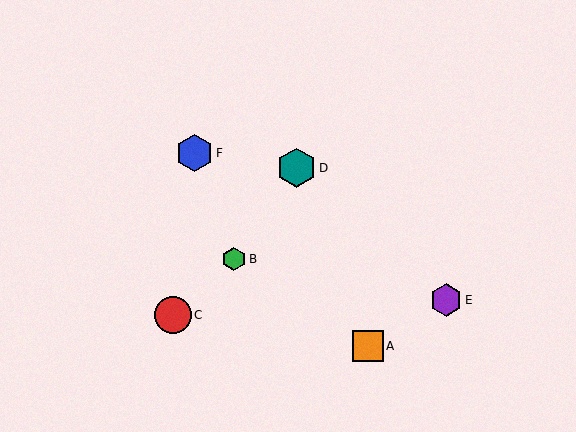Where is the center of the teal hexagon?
The center of the teal hexagon is at (296, 168).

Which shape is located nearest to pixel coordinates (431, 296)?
The purple hexagon (labeled E) at (446, 300) is nearest to that location.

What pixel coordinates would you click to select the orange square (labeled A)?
Click at (368, 346) to select the orange square A.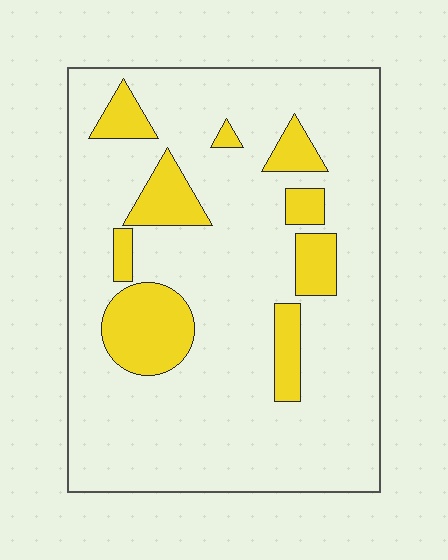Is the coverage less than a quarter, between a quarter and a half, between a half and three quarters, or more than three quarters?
Less than a quarter.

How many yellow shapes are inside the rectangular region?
9.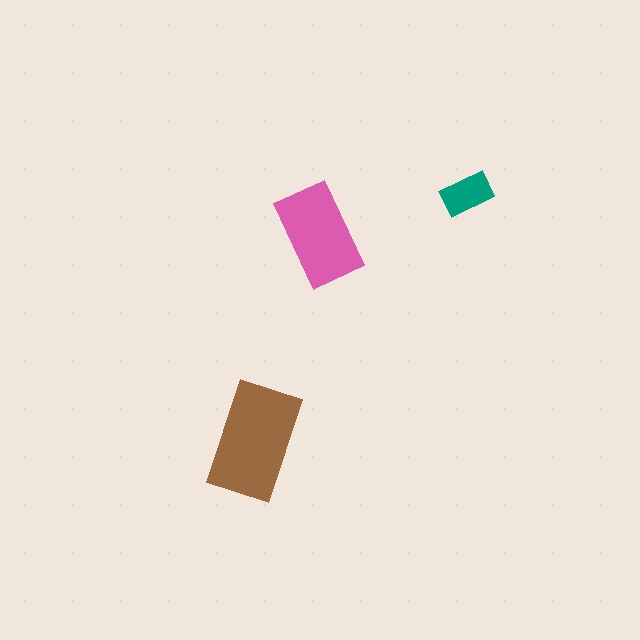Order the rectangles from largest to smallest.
the brown one, the pink one, the teal one.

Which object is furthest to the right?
The teal rectangle is rightmost.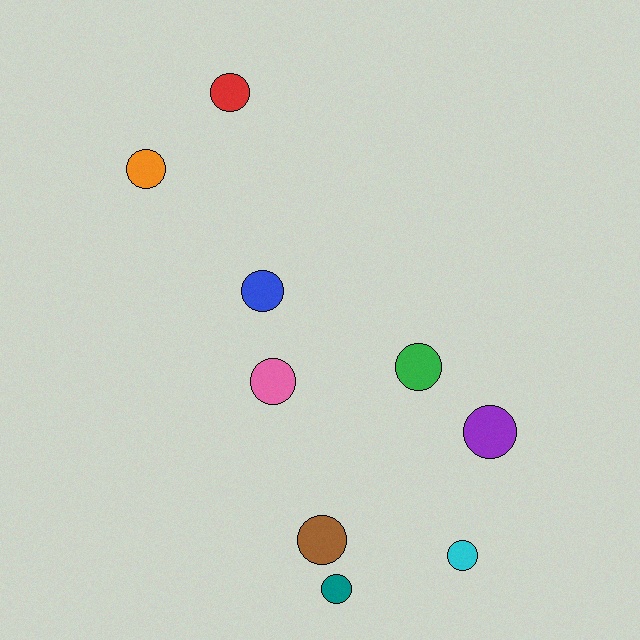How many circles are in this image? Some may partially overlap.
There are 9 circles.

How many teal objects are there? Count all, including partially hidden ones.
There is 1 teal object.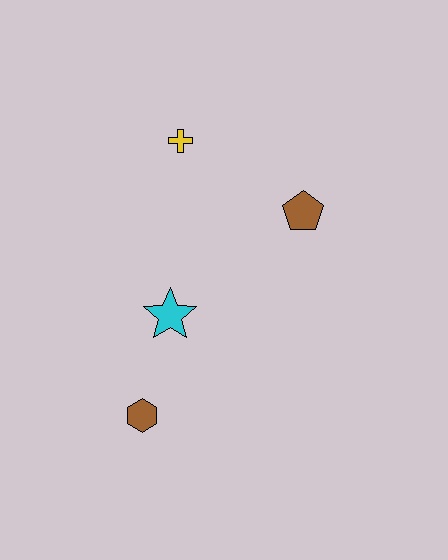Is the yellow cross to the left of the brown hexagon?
No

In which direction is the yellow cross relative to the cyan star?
The yellow cross is above the cyan star.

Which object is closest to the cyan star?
The brown hexagon is closest to the cyan star.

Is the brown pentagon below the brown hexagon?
No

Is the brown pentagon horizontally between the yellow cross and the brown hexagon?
No